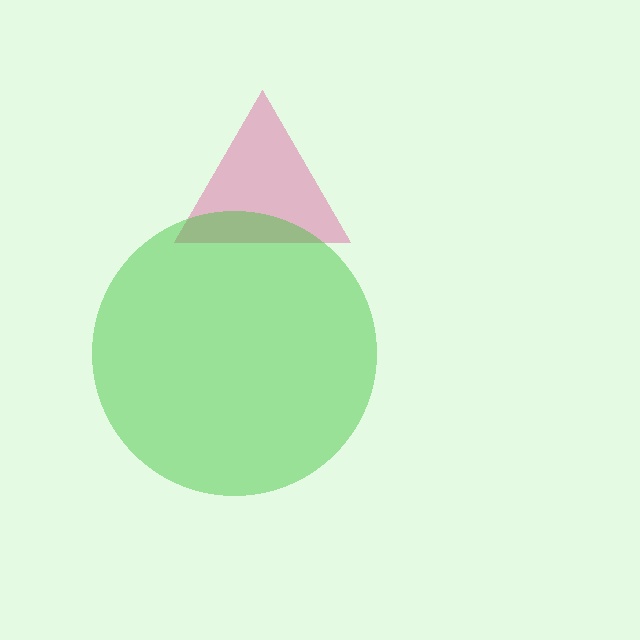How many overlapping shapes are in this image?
There are 2 overlapping shapes in the image.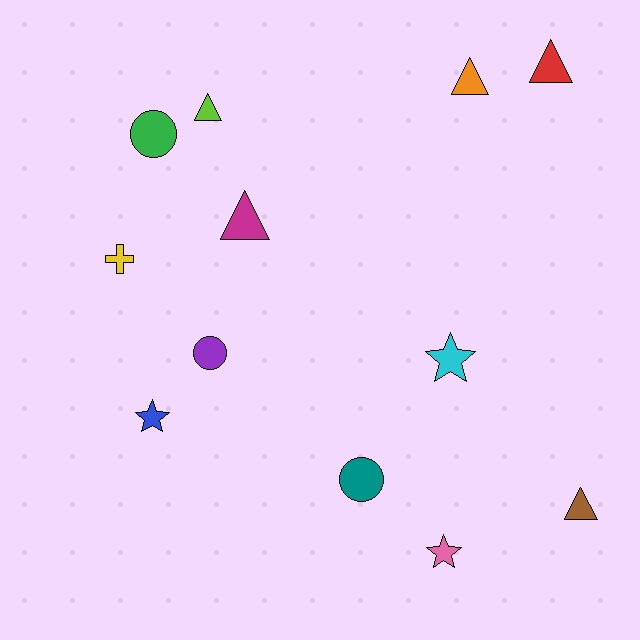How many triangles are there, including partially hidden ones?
There are 5 triangles.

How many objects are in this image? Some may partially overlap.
There are 12 objects.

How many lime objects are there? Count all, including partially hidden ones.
There is 1 lime object.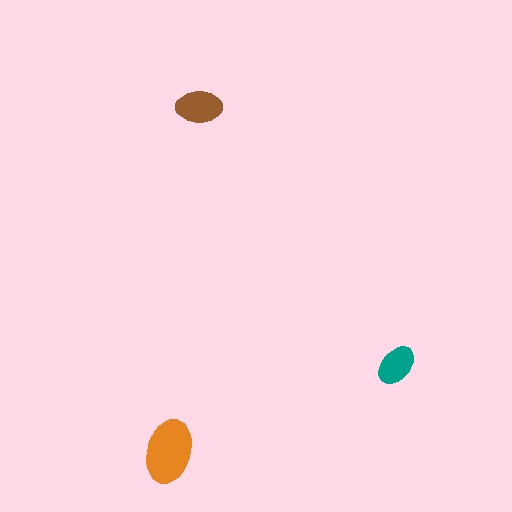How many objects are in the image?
There are 3 objects in the image.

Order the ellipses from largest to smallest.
the orange one, the brown one, the teal one.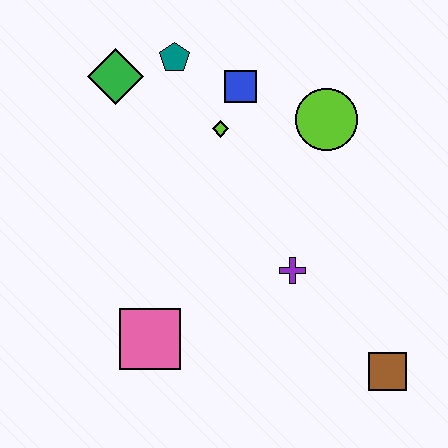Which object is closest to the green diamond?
The teal pentagon is closest to the green diamond.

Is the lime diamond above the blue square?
No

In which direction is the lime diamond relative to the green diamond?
The lime diamond is to the right of the green diamond.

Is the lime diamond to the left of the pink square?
No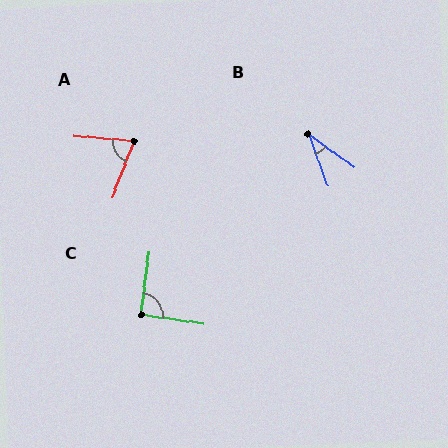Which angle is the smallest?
B, at approximately 34 degrees.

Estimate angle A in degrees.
Approximately 74 degrees.